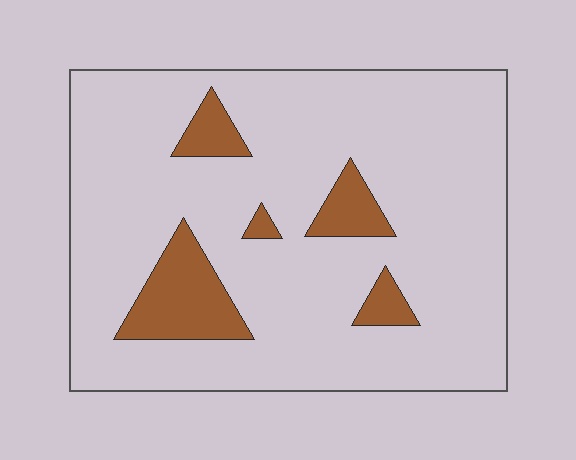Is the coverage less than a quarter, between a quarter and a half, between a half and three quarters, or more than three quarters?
Less than a quarter.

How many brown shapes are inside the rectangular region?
5.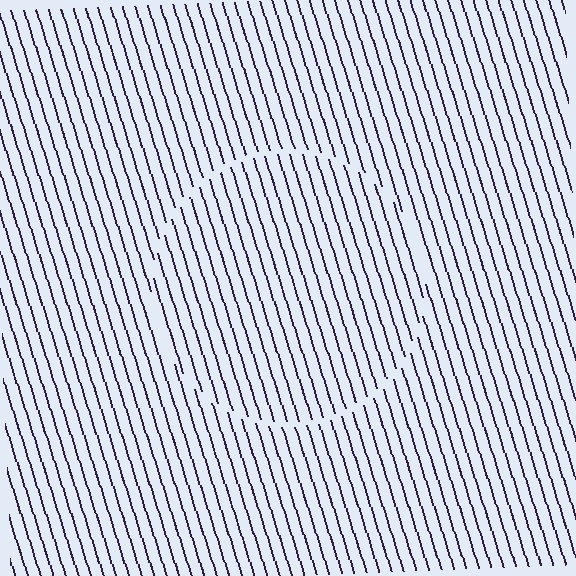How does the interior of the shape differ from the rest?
The interior of the shape contains the same grating, shifted by half a period — the contour is defined by the phase discontinuity where line-ends from the inner and outer gratings abut.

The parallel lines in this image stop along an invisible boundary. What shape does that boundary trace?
An illusory circle. The interior of the shape contains the same grating, shifted by half a period — the contour is defined by the phase discontinuity where line-ends from the inner and outer gratings abut.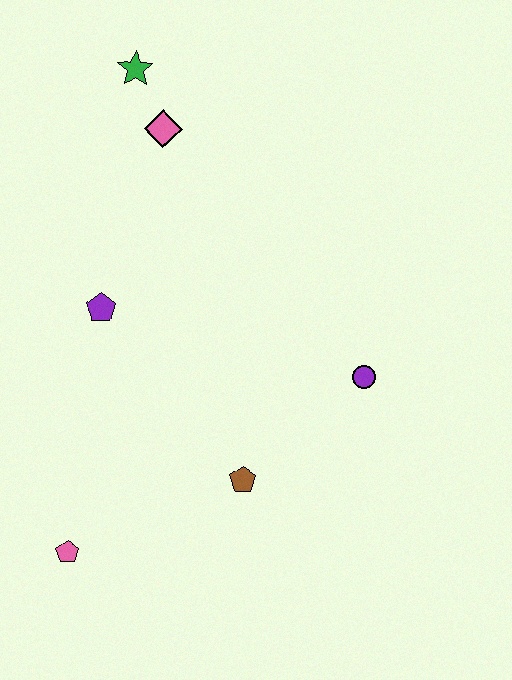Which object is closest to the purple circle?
The brown pentagon is closest to the purple circle.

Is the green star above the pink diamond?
Yes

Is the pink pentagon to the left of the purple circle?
Yes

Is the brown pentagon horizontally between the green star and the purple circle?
Yes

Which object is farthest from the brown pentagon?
The green star is farthest from the brown pentagon.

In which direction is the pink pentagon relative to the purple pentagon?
The pink pentagon is below the purple pentagon.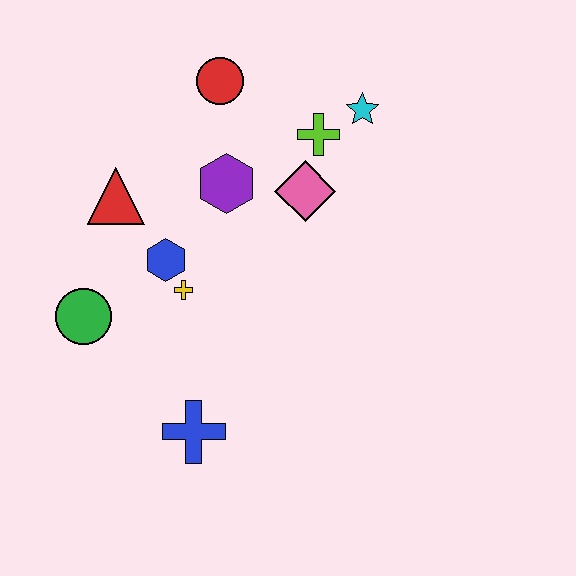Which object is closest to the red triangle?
The blue hexagon is closest to the red triangle.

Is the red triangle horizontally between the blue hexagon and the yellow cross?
No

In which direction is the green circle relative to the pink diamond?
The green circle is to the left of the pink diamond.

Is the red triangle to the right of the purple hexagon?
No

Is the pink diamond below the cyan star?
Yes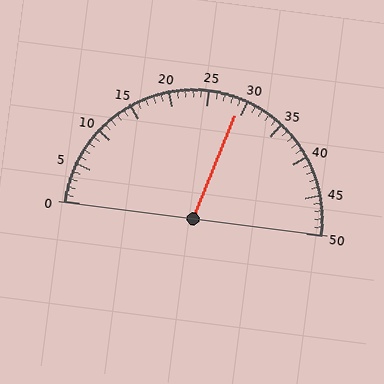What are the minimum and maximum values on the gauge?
The gauge ranges from 0 to 50.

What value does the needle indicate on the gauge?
The needle indicates approximately 29.